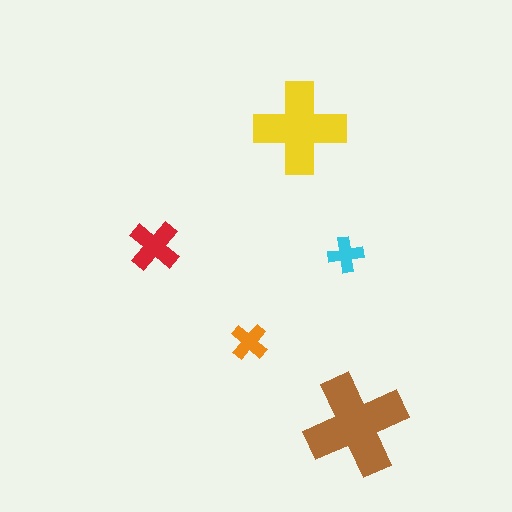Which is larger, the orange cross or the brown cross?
The brown one.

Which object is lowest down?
The brown cross is bottommost.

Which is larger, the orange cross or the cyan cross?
The orange one.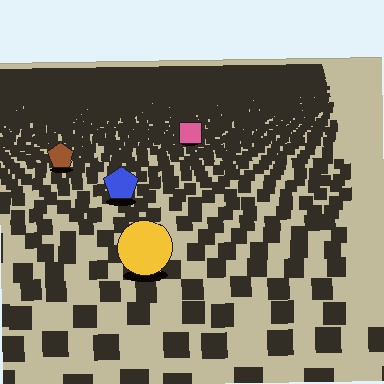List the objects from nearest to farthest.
From nearest to farthest: the yellow circle, the blue pentagon, the brown pentagon, the pink square.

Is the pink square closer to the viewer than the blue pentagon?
No. The blue pentagon is closer — you can tell from the texture gradient: the ground texture is coarser near it.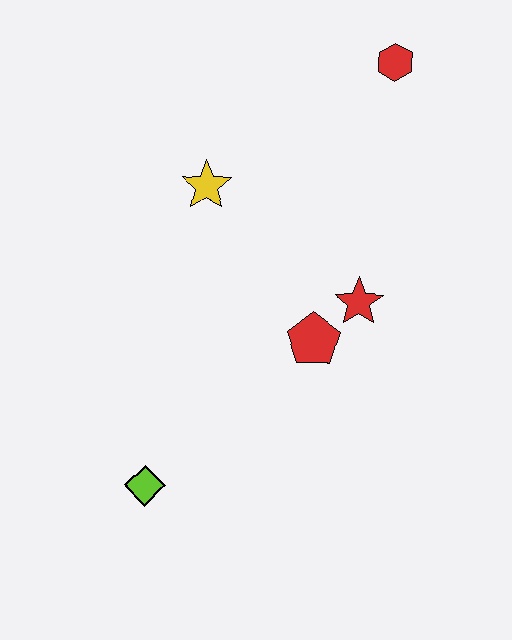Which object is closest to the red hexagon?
The yellow star is closest to the red hexagon.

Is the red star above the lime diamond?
Yes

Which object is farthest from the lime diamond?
The red hexagon is farthest from the lime diamond.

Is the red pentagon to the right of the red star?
No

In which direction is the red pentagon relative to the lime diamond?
The red pentagon is to the right of the lime diamond.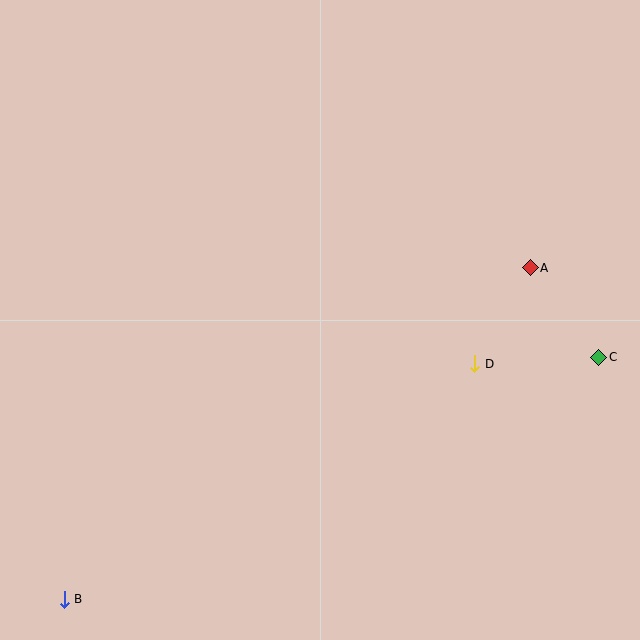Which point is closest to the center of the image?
Point D at (475, 364) is closest to the center.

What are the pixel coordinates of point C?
Point C is at (598, 357).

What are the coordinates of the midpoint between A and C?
The midpoint between A and C is at (564, 312).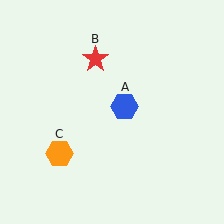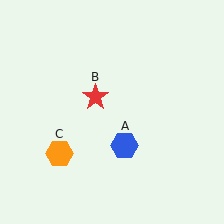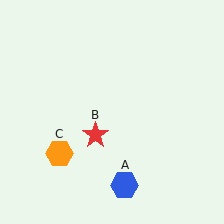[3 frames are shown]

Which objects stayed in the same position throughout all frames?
Orange hexagon (object C) remained stationary.